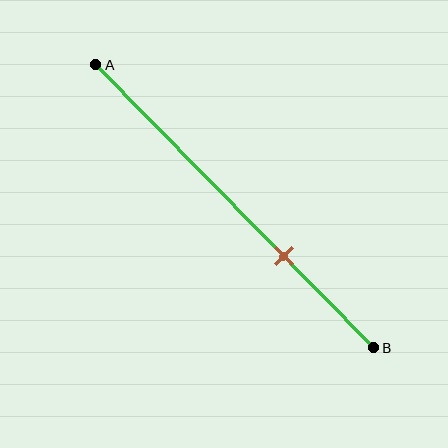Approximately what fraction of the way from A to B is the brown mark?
The brown mark is approximately 70% of the way from A to B.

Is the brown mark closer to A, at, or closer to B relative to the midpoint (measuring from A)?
The brown mark is closer to point B than the midpoint of segment AB.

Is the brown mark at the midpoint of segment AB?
No, the mark is at about 70% from A, not at the 50% midpoint.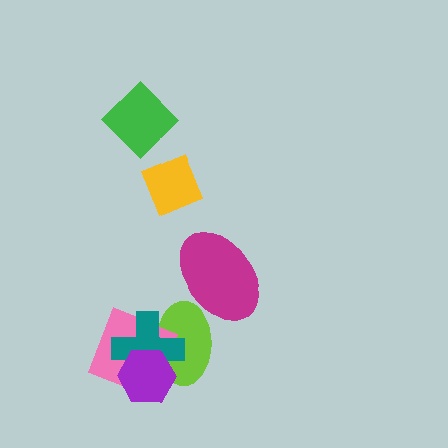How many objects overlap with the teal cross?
3 objects overlap with the teal cross.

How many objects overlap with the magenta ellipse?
1 object overlaps with the magenta ellipse.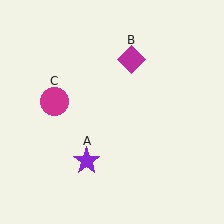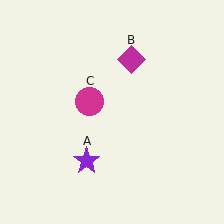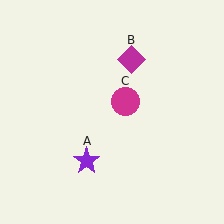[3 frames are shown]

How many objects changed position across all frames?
1 object changed position: magenta circle (object C).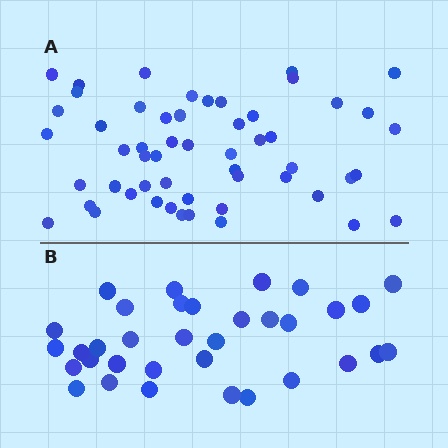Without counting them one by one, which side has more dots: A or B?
Region A (the top region) has more dots.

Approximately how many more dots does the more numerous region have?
Region A has approximately 20 more dots than region B.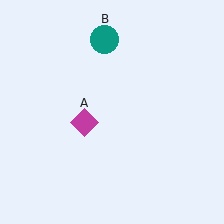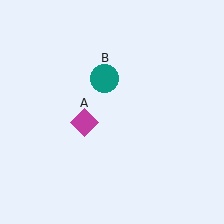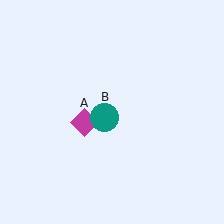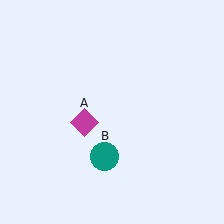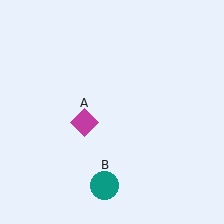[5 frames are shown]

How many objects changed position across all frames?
1 object changed position: teal circle (object B).